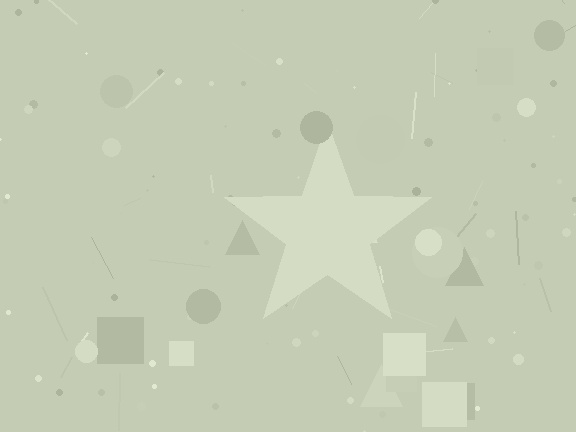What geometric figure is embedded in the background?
A star is embedded in the background.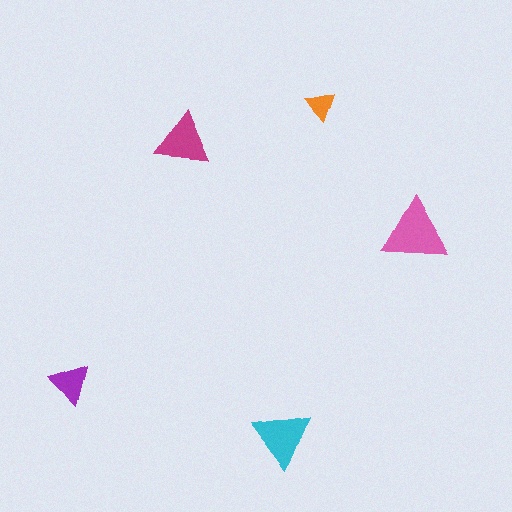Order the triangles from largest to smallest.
the pink one, the cyan one, the magenta one, the purple one, the orange one.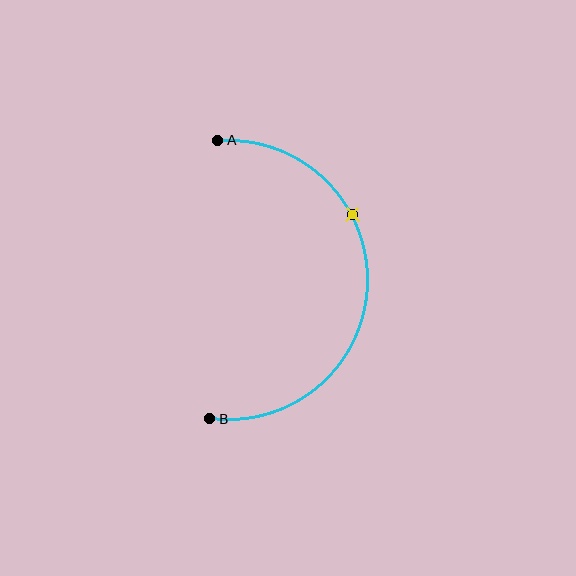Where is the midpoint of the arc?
The arc midpoint is the point on the curve farthest from the straight line joining A and B. It sits to the right of that line.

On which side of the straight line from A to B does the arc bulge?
The arc bulges to the right of the straight line connecting A and B.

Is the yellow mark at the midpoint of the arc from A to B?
No. The yellow mark lies on the arc but is closer to endpoint A. The arc midpoint would be at the point on the curve equidistant along the arc from both A and B.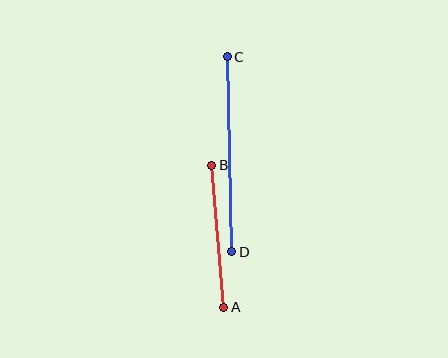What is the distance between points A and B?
The distance is approximately 142 pixels.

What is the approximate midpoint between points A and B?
The midpoint is at approximately (218, 236) pixels.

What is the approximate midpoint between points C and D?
The midpoint is at approximately (230, 154) pixels.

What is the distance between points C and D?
The distance is approximately 195 pixels.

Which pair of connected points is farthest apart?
Points C and D are farthest apart.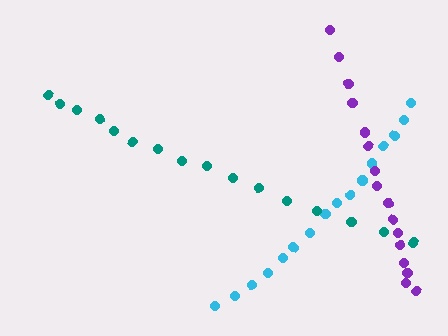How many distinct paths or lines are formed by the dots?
There are 3 distinct paths.